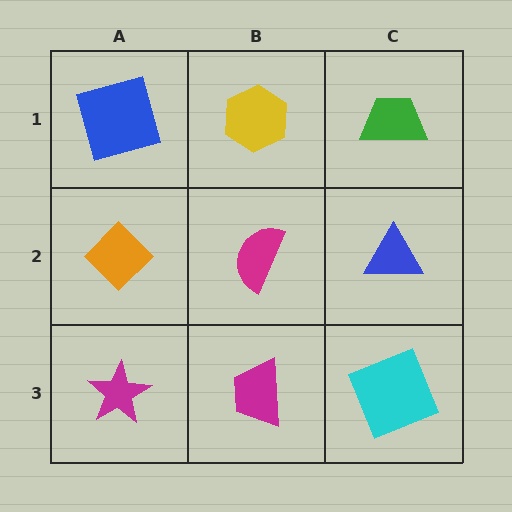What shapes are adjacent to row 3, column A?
An orange diamond (row 2, column A), a magenta trapezoid (row 3, column B).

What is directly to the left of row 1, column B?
A blue square.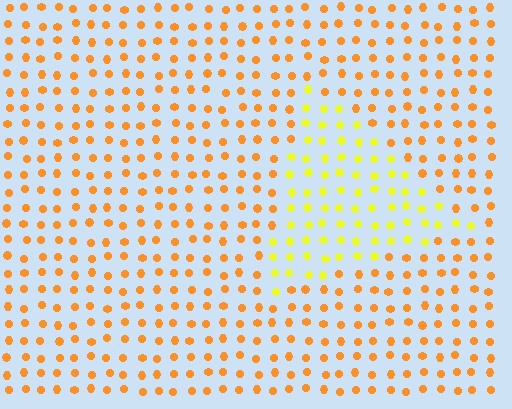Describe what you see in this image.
The image is filled with small orange elements in a uniform arrangement. A triangle-shaped region is visible where the elements are tinted to a slightly different hue, forming a subtle color boundary.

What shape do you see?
I see a triangle.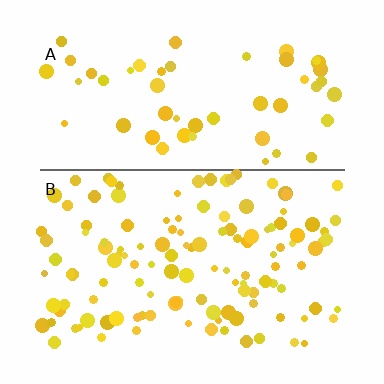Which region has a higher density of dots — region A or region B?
B (the bottom).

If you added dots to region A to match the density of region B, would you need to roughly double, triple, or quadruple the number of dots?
Approximately double.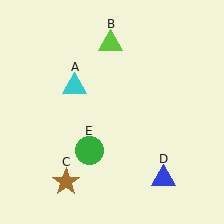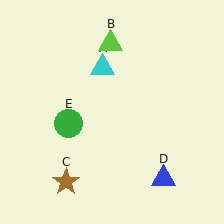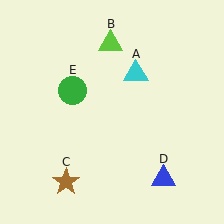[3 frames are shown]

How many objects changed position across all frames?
2 objects changed position: cyan triangle (object A), green circle (object E).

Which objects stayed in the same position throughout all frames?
Lime triangle (object B) and brown star (object C) and blue triangle (object D) remained stationary.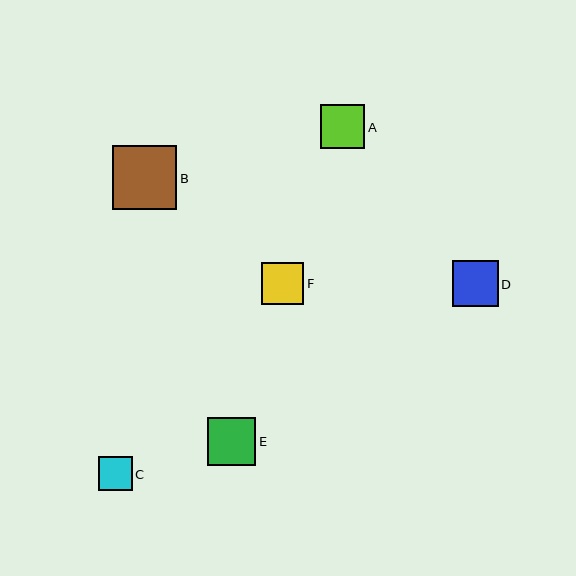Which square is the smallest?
Square C is the smallest with a size of approximately 33 pixels.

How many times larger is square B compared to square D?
Square B is approximately 1.4 times the size of square D.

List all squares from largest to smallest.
From largest to smallest: B, E, D, A, F, C.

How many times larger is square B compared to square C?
Square B is approximately 1.9 times the size of square C.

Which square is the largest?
Square B is the largest with a size of approximately 64 pixels.